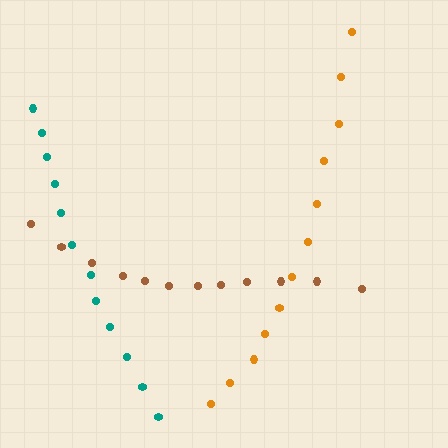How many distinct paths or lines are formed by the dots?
There are 3 distinct paths.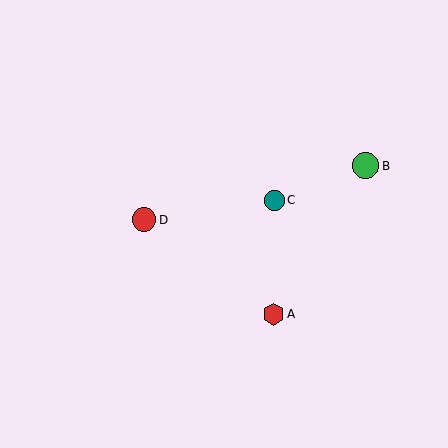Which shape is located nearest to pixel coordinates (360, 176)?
The green circle (labeled B) at (365, 166) is nearest to that location.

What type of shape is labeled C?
Shape C is a teal circle.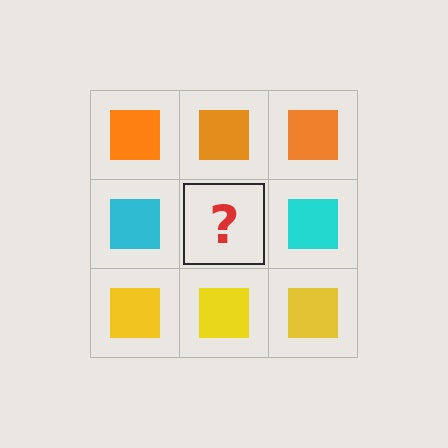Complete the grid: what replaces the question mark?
The question mark should be replaced with a cyan square.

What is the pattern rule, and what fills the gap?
The rule is that each row has a consistent color. The gap should be filled with a cyan square.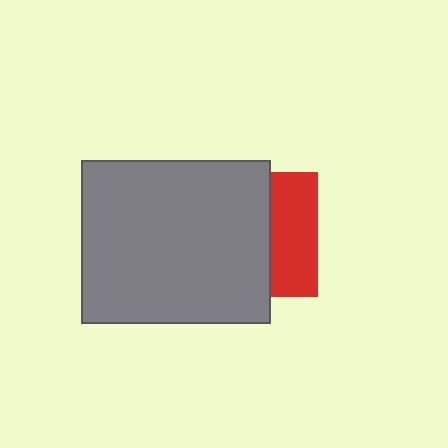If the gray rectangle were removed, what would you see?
You would see the complete red square.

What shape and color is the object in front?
The object in front is a gray rectangle.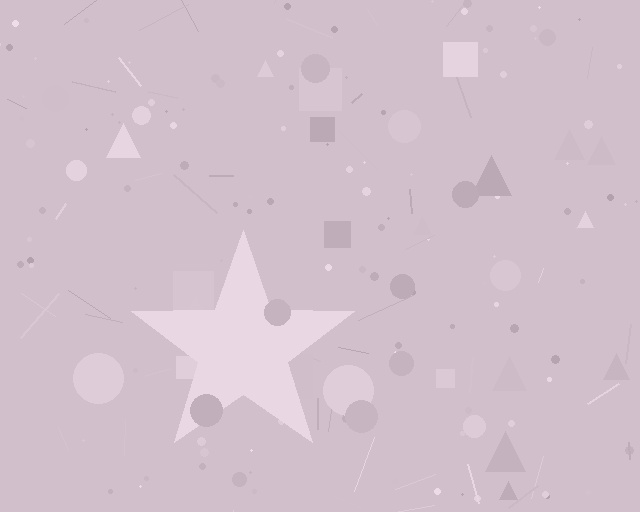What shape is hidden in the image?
A star is hidden in the image.